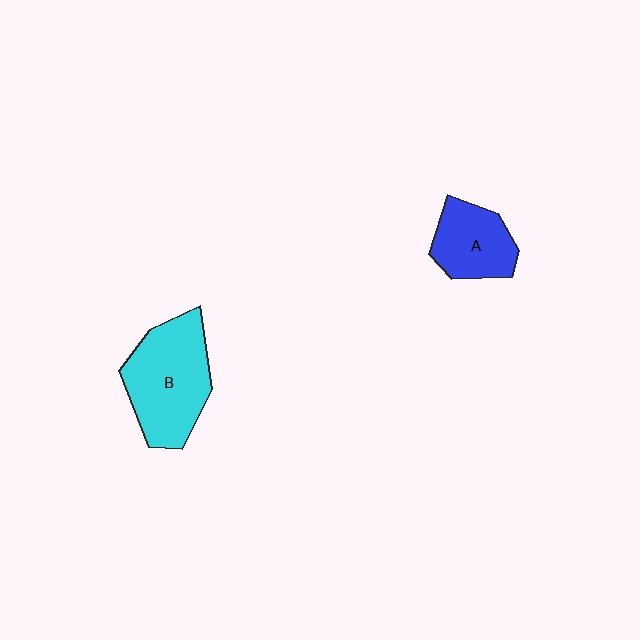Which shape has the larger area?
Shape B (cyan).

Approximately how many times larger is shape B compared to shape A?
Approximately 1.6 times.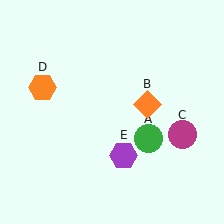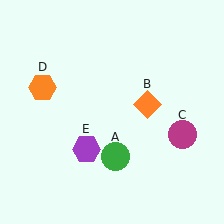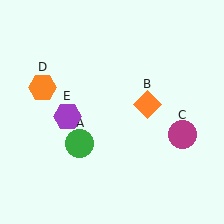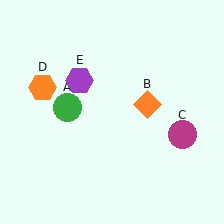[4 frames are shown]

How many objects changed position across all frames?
2 objects changed position: green circle (object A), purple hexagon (object E).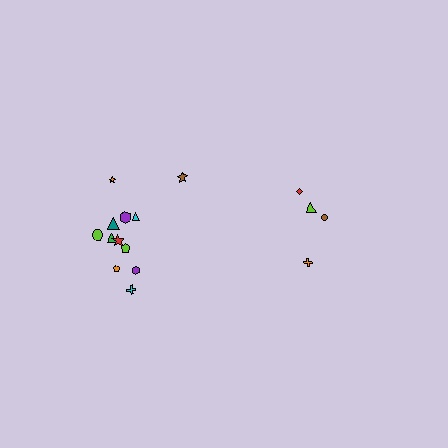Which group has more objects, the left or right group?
The left group.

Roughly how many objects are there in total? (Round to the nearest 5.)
Roughly 15 objects in total.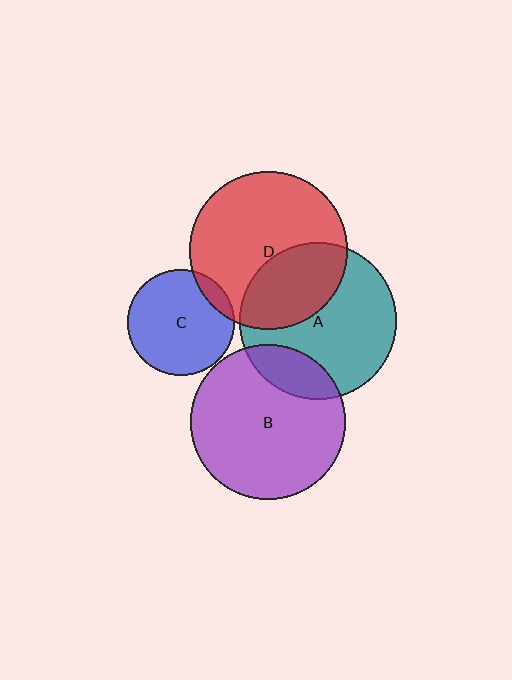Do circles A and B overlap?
Yes.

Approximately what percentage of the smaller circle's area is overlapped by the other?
Approximately 15%.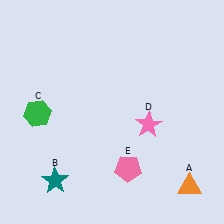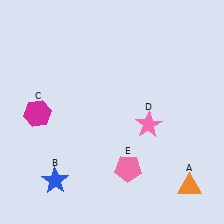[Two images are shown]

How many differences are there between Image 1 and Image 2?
There are 2 differences between the two images.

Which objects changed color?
B changed from teal to blue. C changed from green to magenta.